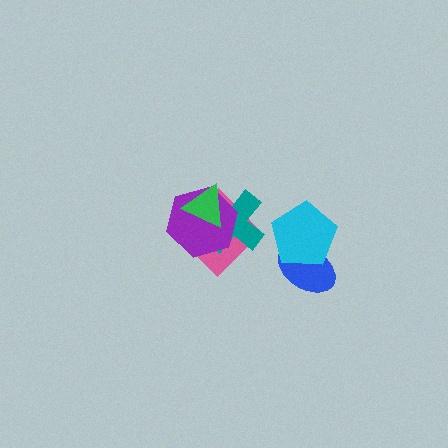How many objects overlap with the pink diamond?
3 objects overlap with the pink diamond.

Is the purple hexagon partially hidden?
Yes, it is partially covered by another shape.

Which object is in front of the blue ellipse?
The cyan pentagon is in front of the blue ellipse.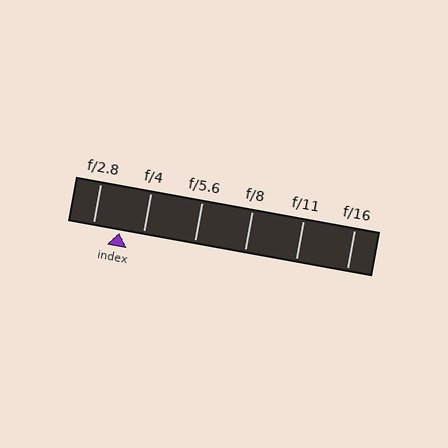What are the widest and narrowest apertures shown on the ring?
The widest aperture shown is f/2.8 and the narrowest is f/16.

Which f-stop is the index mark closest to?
The index mark is closest to f/4.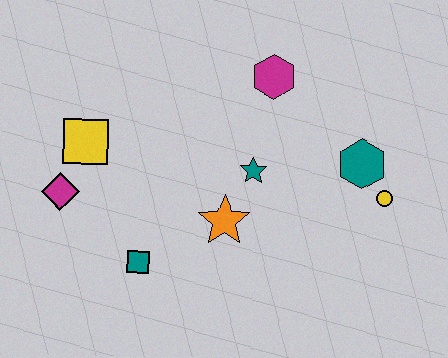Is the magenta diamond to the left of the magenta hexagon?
Yes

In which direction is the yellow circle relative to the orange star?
The yellow circle is to the right of the orange star.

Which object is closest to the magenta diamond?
The yellow square is closest to the magenta diamond.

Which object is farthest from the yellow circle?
The magenta diamond is farthest from the yellow circle.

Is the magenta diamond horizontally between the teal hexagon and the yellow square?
No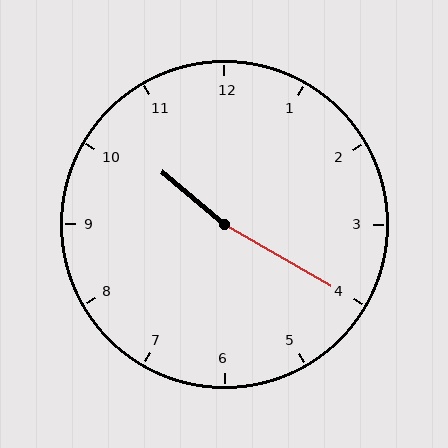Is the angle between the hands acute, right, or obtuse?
It is obtuse.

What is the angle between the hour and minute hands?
Approximately 170 degrees.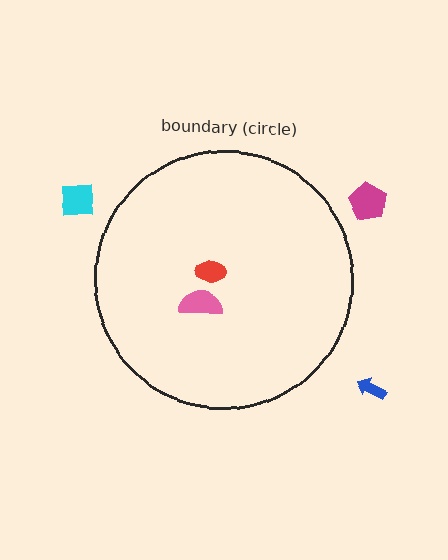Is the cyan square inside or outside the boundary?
Outside.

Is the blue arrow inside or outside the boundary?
Outside.